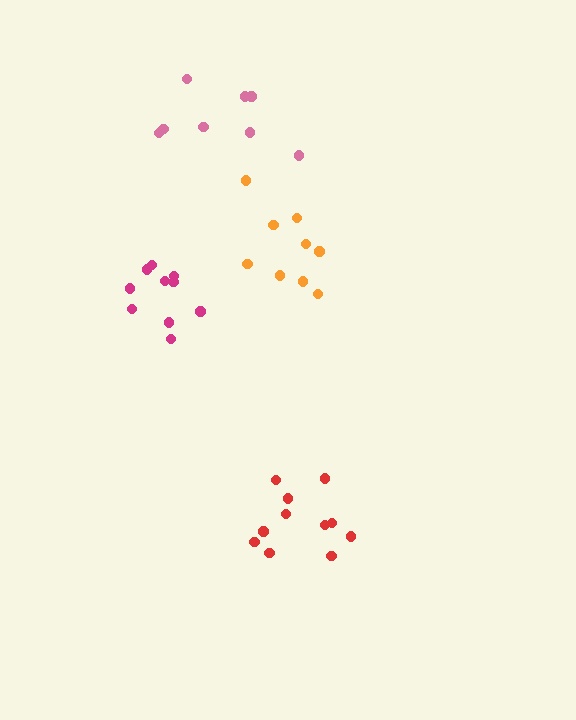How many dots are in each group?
Group 1: 10 dots, Group 2: 9 dots, Group 3: 11 dots, Group 4: 8 dots (38 total).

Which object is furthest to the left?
The magenta cluster is leftmost.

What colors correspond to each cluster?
The clusters are colored: magenta, orange, red, pink.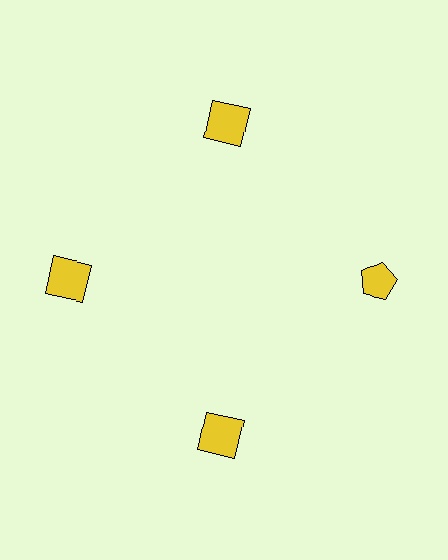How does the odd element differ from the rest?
It has a different shape: pentagon instead of square.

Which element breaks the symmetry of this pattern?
The yellow pentagon at roughly the 3 o'clock position breaks the symmetry. All other shapes are yellow squares.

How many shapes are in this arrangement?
There are 4 shapes arranged in a ring pattern.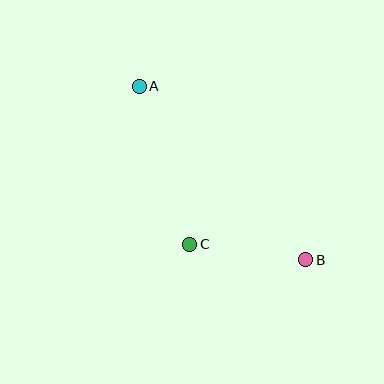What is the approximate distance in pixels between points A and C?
The distance between A and C is approximately 166 pixels.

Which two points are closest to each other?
Points B and C are closest to each other.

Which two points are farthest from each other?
Points A and B are farthest from each other.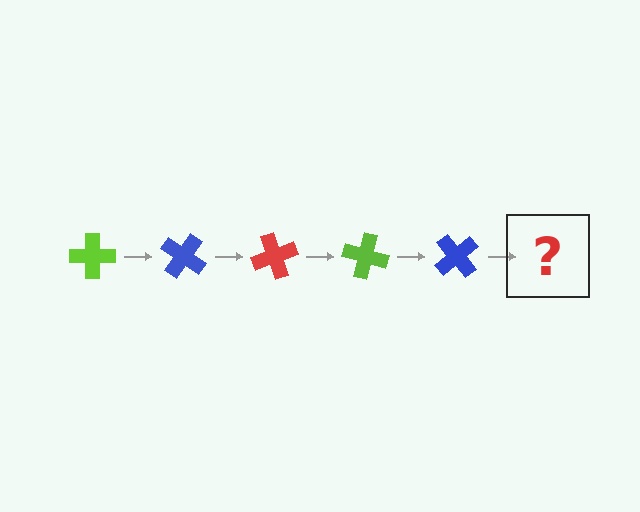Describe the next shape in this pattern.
It should be a red cross, rotated 175 degrees from the start.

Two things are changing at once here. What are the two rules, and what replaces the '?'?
The two rules are that it rotates 35 degrees each step and the color cycles through lime, blue, and red. The '?' should be a red cross, rotated 175 degrees from the start.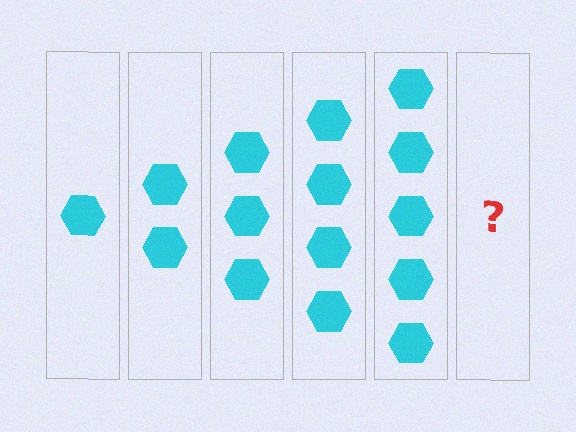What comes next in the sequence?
The next element should be 6 hexagons.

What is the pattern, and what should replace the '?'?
The pattern is that each step adds one more hexagon. The '?' should be 6 hexagons.